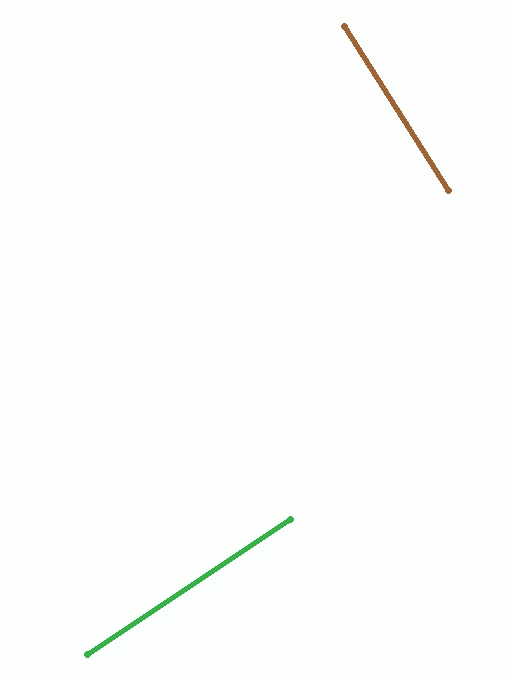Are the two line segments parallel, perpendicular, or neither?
Perpendicular — they meet at approximately 89°.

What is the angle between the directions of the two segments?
Approximately 89 degrees.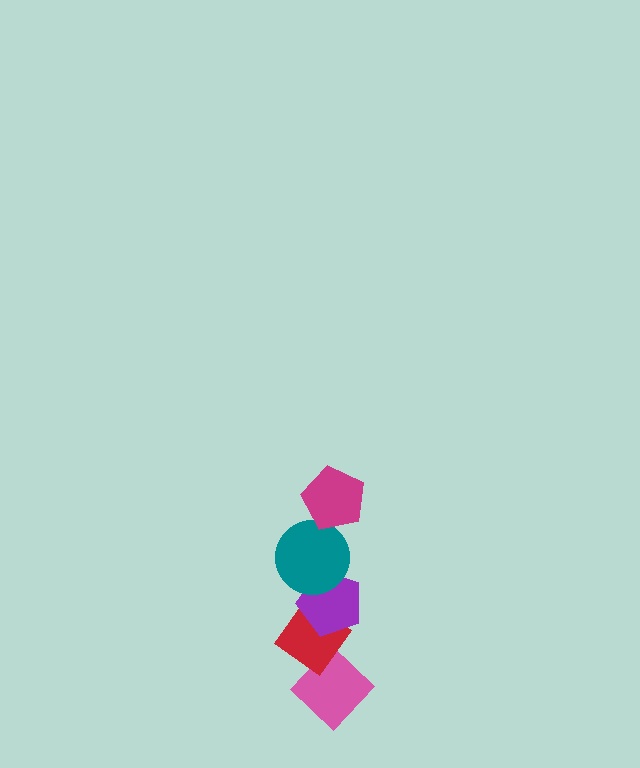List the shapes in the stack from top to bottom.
From top to bottom: the magenta pentagon, the teal circle, the purple pentagon, the red diamond, the pink diamond.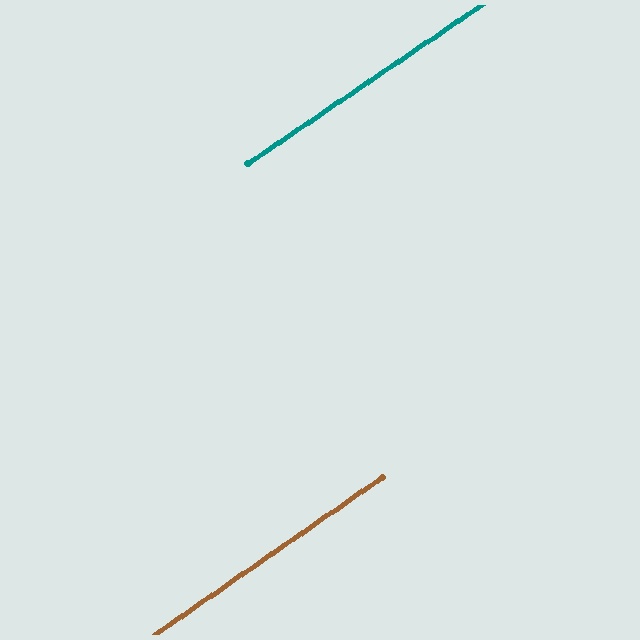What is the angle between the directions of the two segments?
Approximately 0 degrees.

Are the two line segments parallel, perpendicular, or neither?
Parallel — their directions differ by only 0.2°.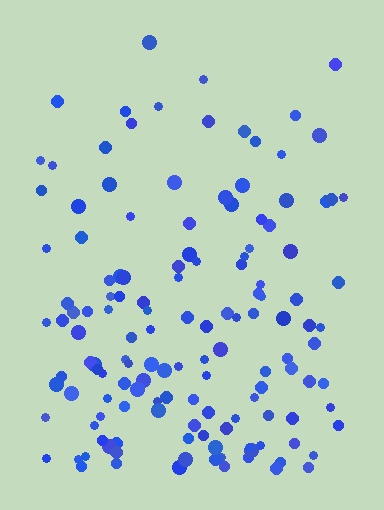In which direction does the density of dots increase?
From top to bottom, with the bottom side densest.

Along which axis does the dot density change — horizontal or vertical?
Vertical.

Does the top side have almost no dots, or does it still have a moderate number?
Still a moderate number, just noticeably fewer than the bottom.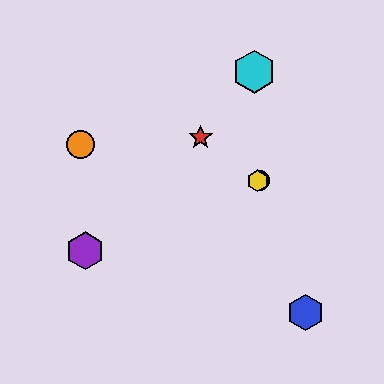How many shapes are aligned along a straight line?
3 shapes (the green circle, the yellow hexagon, the purple hexagon) are aligned along a straight line.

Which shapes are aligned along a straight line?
The green circle, the yellow hexagon, the purple hexagon are aligned along a straight line.